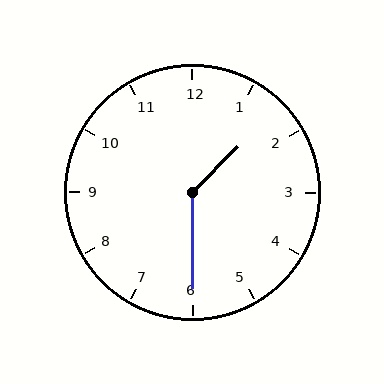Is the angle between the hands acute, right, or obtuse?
It is obtuse.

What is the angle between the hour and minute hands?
Approximately 135 degrees.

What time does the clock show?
1:30.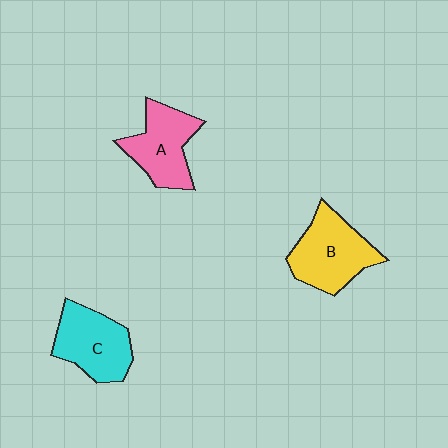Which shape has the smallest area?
Shape A (pink).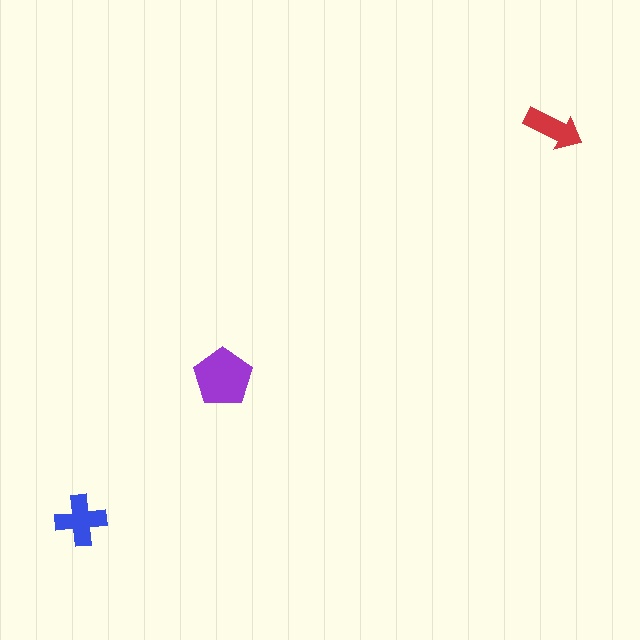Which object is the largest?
The purple pentagon.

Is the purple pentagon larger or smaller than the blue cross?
Larger.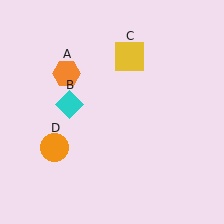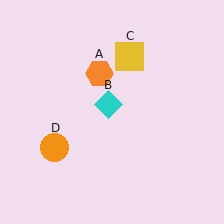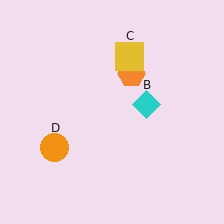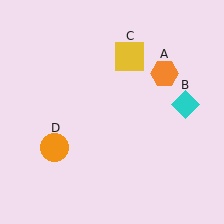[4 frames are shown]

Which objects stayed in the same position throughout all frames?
Yellow square (object C) and orange circle (object D) remained stationary.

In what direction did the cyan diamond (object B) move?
The cyan diamond (object B) moved right.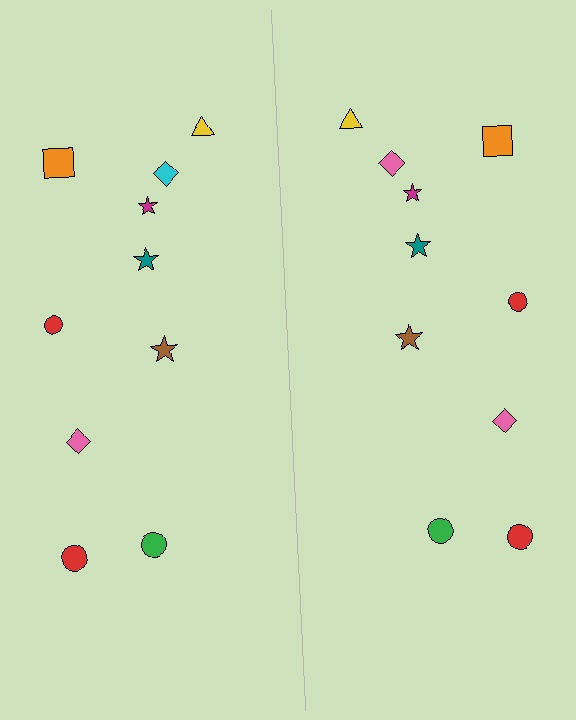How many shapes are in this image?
There are 20 shapes in this image.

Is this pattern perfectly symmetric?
No, the pattern is not perfectly symmetric. The pink diamond on the right side breaks the symmetry — its mirror counterpart is cyan.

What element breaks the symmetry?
The pink diamond on the right side breaks the symmetry — its mirror counterpart is cyan.